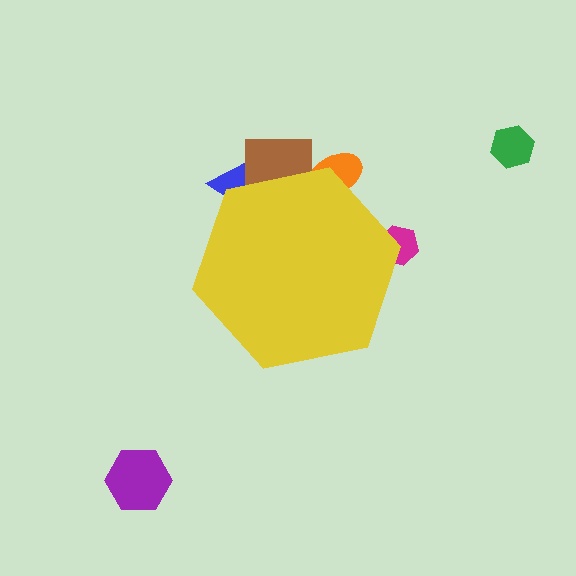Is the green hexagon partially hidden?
No, the green hexagon is fully visible.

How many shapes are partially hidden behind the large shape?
4 shapes are partially hidden.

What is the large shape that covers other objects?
A yellow hexagon.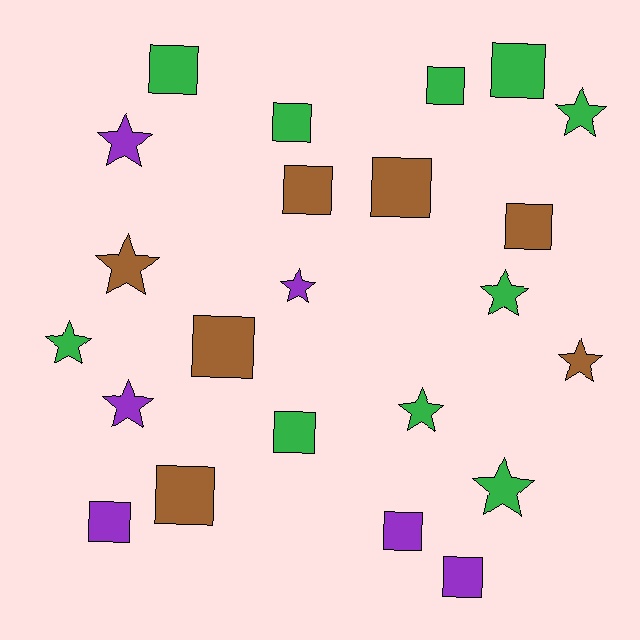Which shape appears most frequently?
Square, with 13 objects.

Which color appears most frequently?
Green, with 10 objects.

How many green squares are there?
There are 5 green squares.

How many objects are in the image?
There are 23 objects.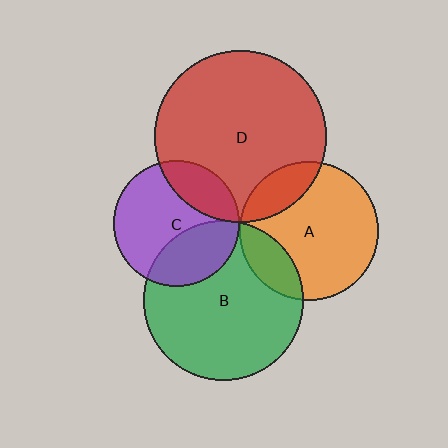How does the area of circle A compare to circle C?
Approximately 1.2 times.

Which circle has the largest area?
Circle D (red).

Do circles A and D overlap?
Yes.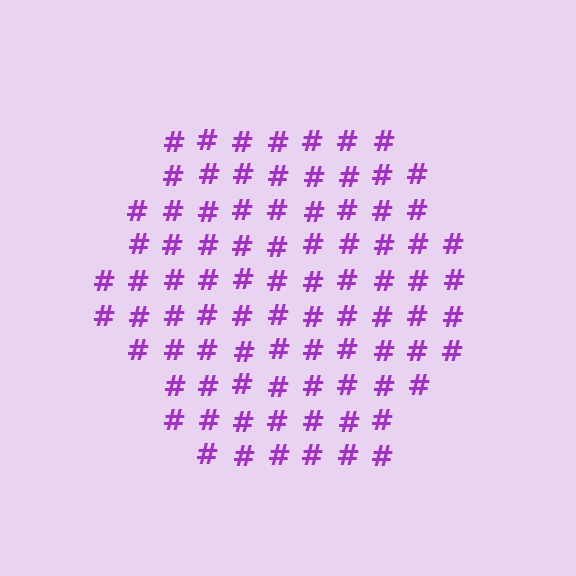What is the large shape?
The large shape is a hexagon.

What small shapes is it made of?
It is made of small hash symbols.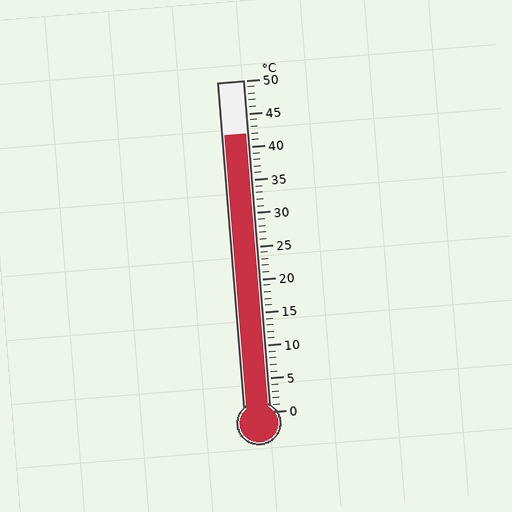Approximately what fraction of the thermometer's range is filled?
The thermometer is filled to approximately 85% of its range.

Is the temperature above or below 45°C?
The temperature is below 45°C.